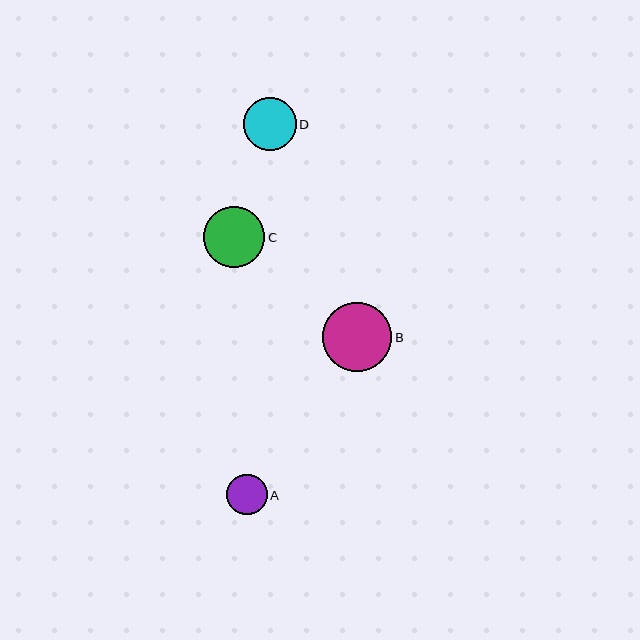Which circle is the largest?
Circle B is the largest with a size of approximately 69 pixels.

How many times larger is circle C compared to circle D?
Circle C is approximately 1.2 times the size of circle D.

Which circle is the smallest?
Circle A is the smallest with a size of approximately 41 pixels.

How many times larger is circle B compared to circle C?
Circle B is approximately 1.1 times the size of circle C.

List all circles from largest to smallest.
From largest to smallest: B, C, D, A.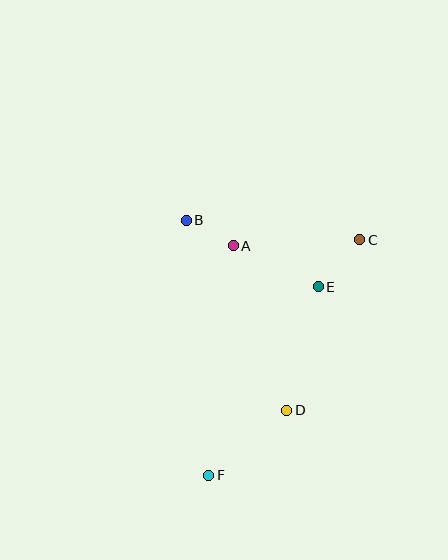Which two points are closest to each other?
Points A and B are closest to each other.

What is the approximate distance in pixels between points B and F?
The distance between B and F is approximately 256 pixels.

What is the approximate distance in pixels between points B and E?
The distance between B and E is approximately 148 pixels.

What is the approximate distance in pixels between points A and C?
The distance between A and C is approximately 127 pixels.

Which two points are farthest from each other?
Points C and F are farthest from each other.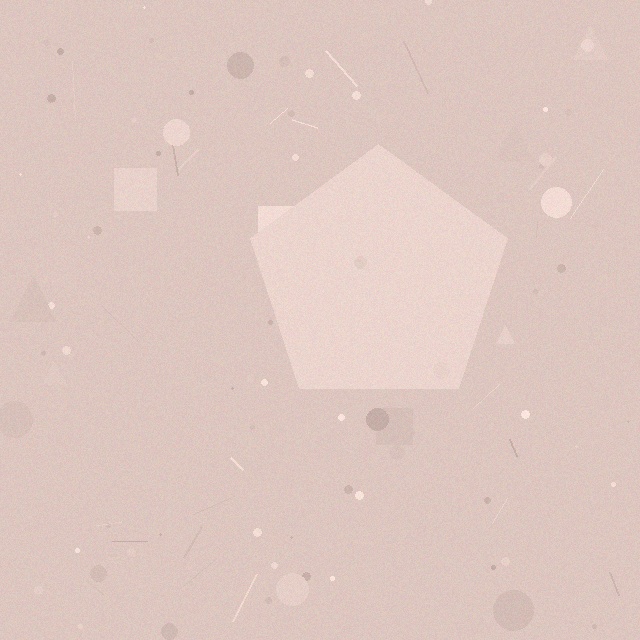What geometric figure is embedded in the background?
A pentagon is embedded in the background.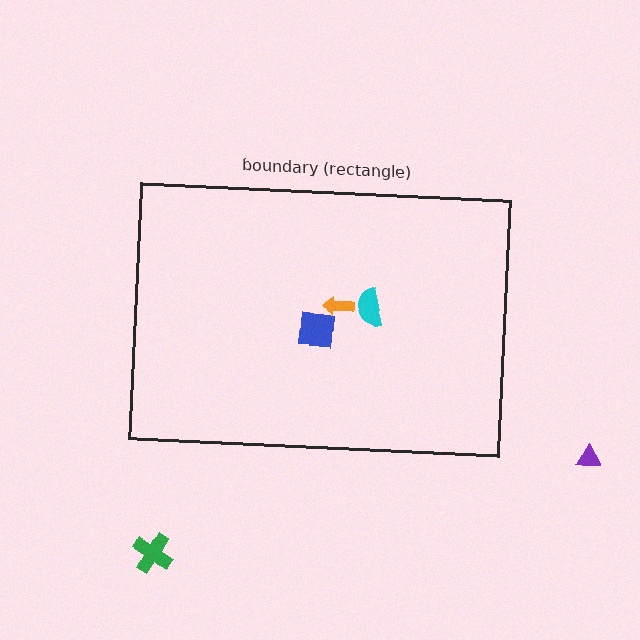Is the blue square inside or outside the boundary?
Inside.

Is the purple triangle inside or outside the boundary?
Outside.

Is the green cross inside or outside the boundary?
Outside.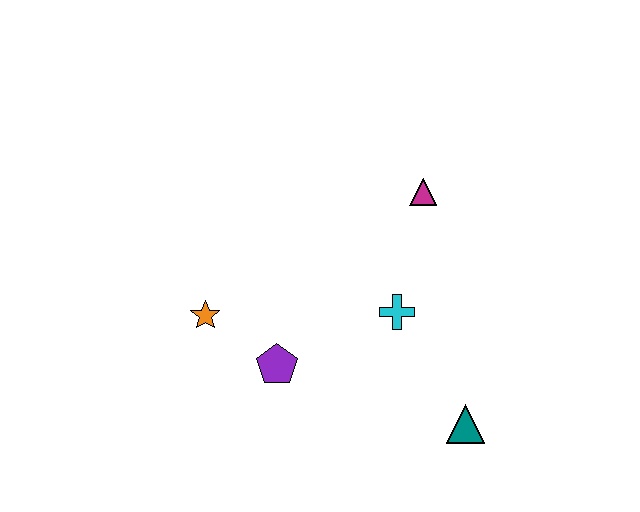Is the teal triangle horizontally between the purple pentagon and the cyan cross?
No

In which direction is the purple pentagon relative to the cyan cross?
The purple pentagon is to the left of the cyan cross.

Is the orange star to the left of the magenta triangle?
Yes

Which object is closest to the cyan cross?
The magenta triangle is closest to the cyan cross.